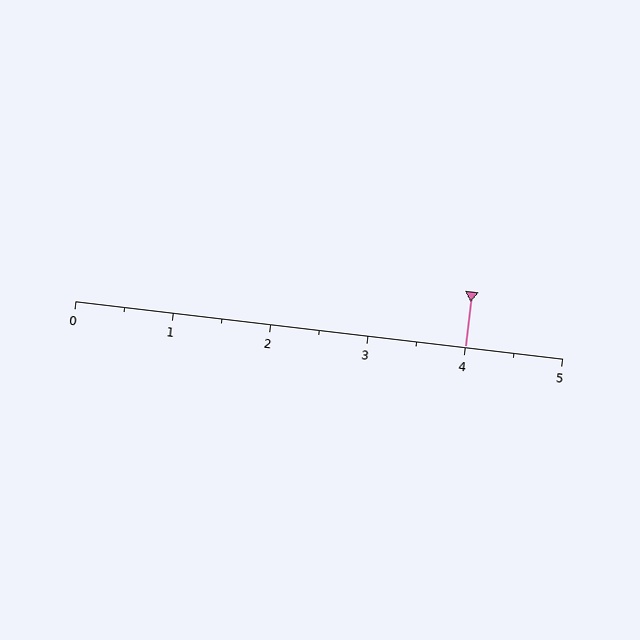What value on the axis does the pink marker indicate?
The marker indicates approximately 4.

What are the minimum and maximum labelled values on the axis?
The axis runs from 0 to 5.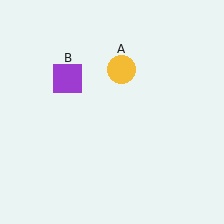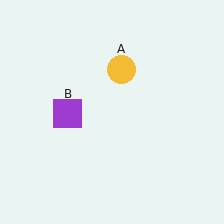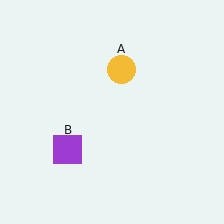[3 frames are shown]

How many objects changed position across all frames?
1 object changed position: purple square (object B).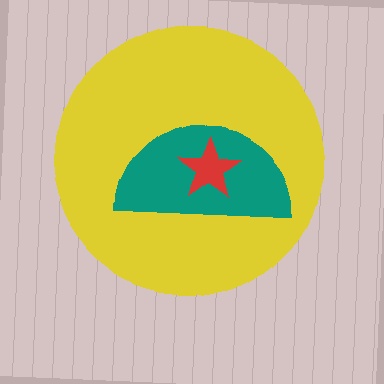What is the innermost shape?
The red star.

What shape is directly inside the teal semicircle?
The red star.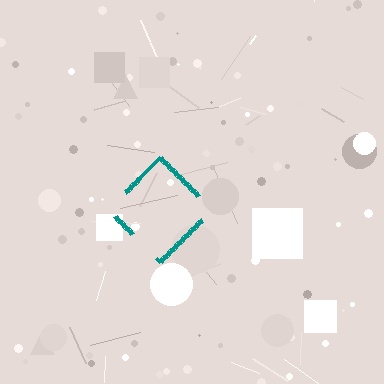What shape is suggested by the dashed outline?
The dashed outline suggests a diamond.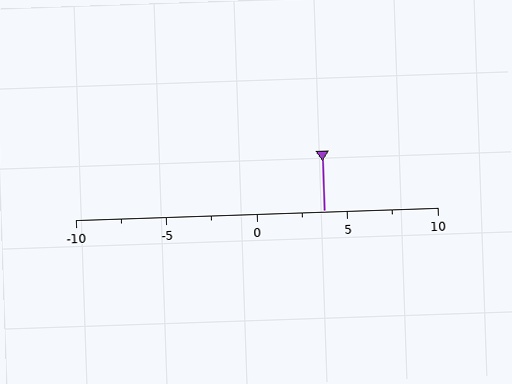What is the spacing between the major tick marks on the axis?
The major ticks are spaced 5 apart.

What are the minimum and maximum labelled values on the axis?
The axis runs from -10 to 10.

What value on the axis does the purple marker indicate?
The marker indicates approximately 3.8.